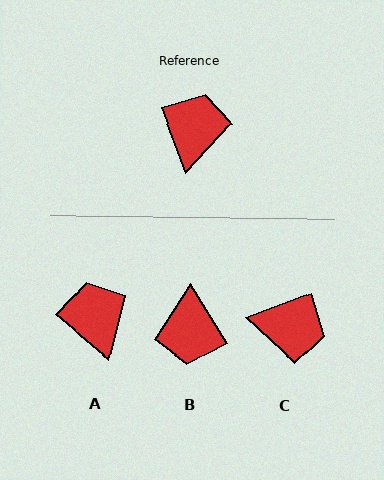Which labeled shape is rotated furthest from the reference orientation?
B, about 170 degrees away.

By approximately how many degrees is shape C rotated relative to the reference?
Approximately 90 degrees clockwise.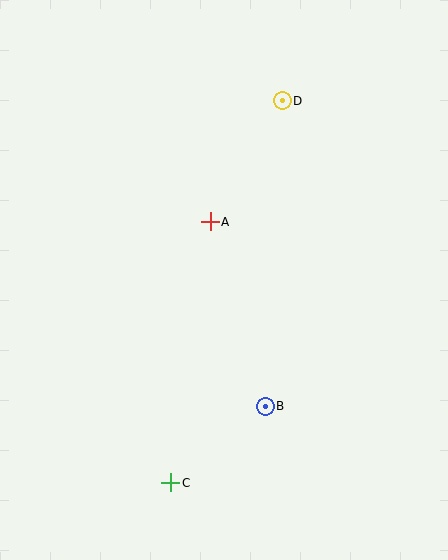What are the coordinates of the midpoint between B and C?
The midpoint between B and C is at (218, 445).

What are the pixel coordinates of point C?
Point C is at (171, 483).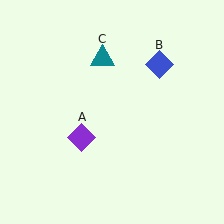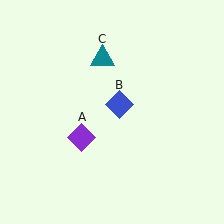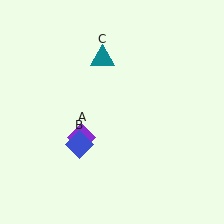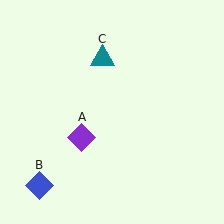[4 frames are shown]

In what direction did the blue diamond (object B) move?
The blue diamond (object B) moved down and to the left.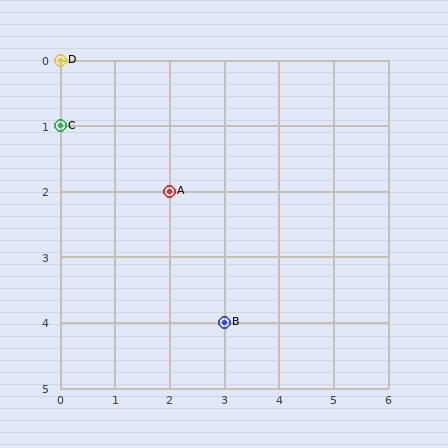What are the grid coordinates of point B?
Point B is at grid coordinates (3, 4).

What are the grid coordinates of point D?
Point D is at grid coordinates (0, 0).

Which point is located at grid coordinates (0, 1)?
Point C is at (0, 1).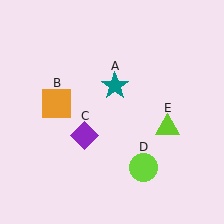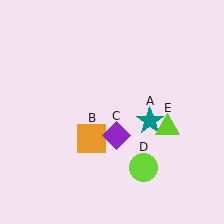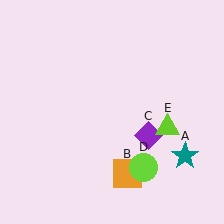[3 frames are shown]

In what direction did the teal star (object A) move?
The teal star (object A) moved down and to the right.